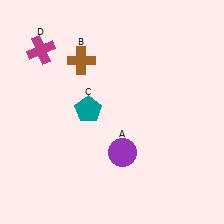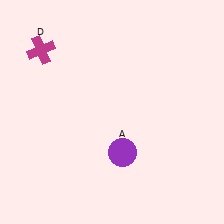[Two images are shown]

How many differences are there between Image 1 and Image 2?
There are 2 differences between the two images.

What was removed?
The brown cross (B), the teal pentagon (C) were removed in Image 2.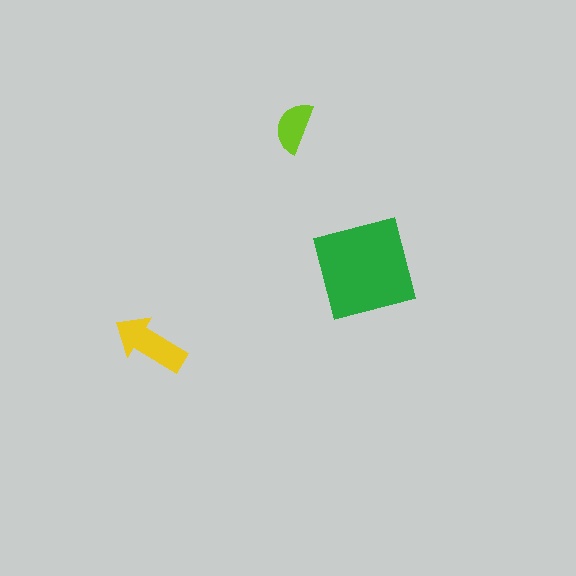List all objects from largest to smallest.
The green square, the yellow arrow, the lime semicircle.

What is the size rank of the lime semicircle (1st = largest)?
3rd.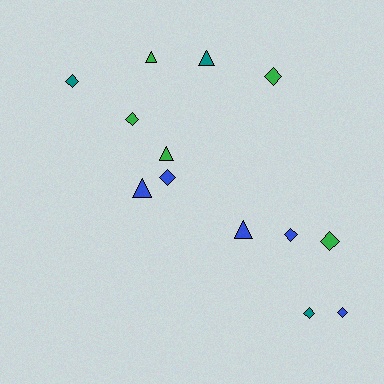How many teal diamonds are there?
There are 2 teal diamonds.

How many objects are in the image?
There are 13 objects.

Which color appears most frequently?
Blue, with 5 objects.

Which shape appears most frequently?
Diamond, with 8 objects.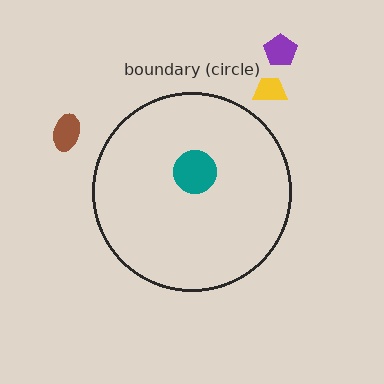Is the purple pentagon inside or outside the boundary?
Outside.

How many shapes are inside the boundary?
1 inside, 3 outside.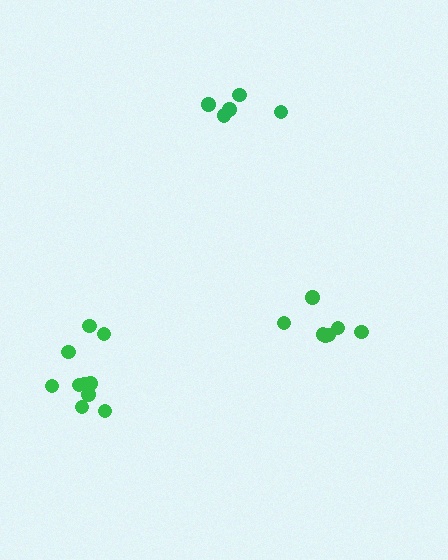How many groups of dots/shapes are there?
There are 3 groups.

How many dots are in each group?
Group 1: 7 dots, Group 2: 5 dots, Group 3: 10 dots (22 total).